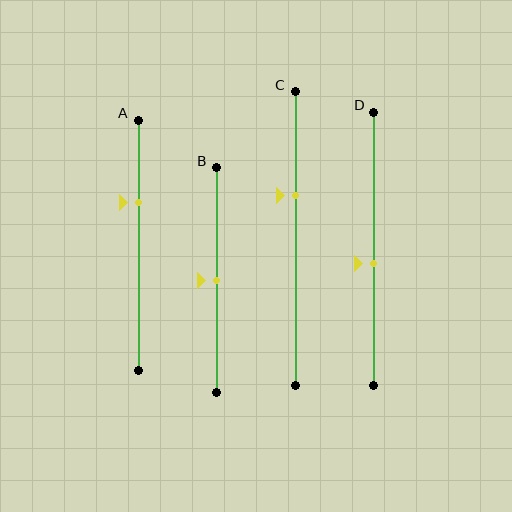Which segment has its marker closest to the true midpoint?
Segment B has its marker closest to the true midpoint.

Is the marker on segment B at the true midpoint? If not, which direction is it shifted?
Yes, the marker on segment B is at the true midpoint.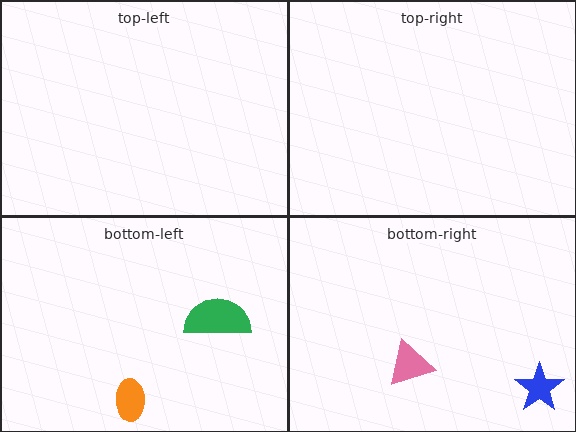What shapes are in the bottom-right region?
The blue star, the pink triangle.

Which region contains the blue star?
The bottom-right region.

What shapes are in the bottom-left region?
The green semicircle, the orange ellipse.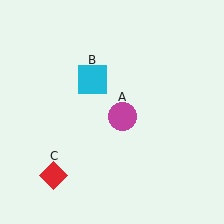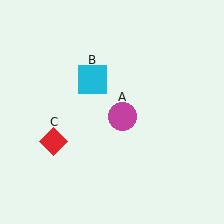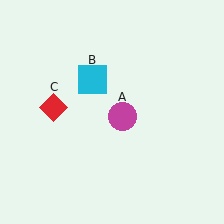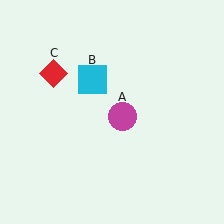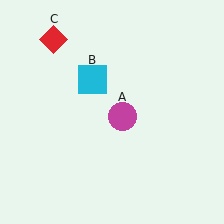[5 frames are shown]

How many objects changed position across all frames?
1 object changed position: red diamond (object C).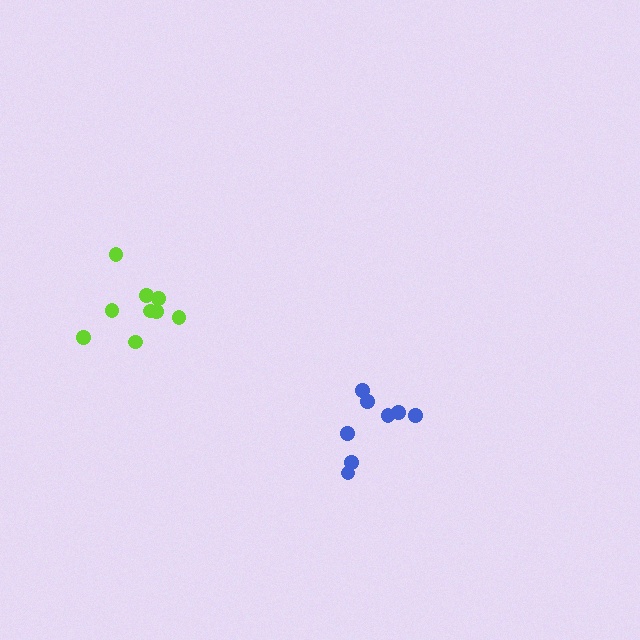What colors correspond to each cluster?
The clusters are colored: blue, lime.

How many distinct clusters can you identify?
There are 2 distinct clusters.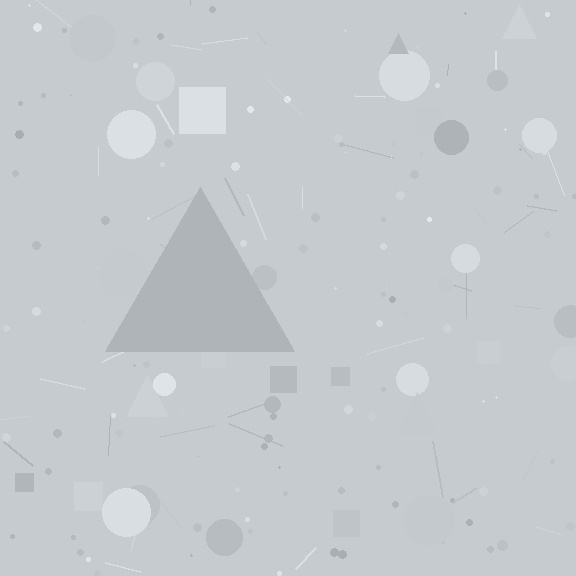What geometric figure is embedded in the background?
A triangle is embedded in the background.